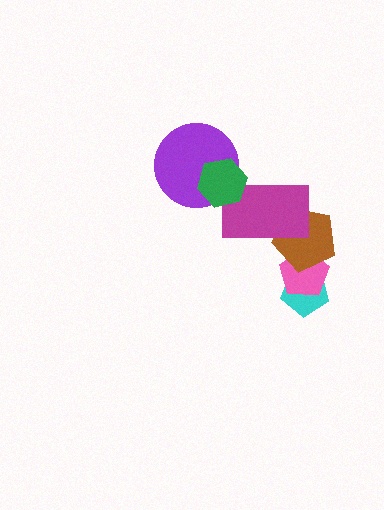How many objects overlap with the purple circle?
1 object overlaps with the purple circle.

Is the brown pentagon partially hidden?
Yes, it is partially covered by another shape.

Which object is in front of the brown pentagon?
The magenta rectangle is in front of the brown pentagon.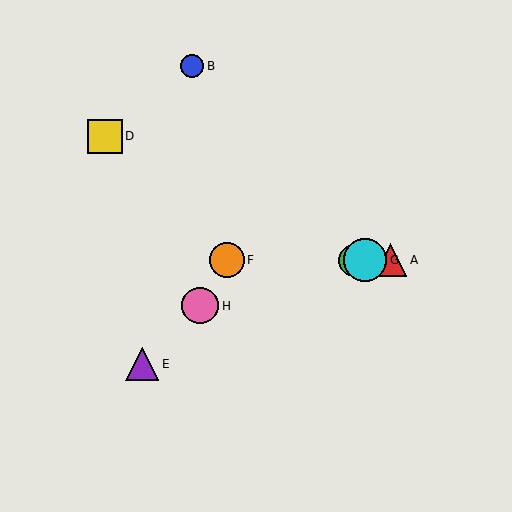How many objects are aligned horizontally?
4 objects (A, C, F, G) are aligned horizontally.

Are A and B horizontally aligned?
No, A is at y≈260 and B is at y≈66.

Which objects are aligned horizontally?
Objects A, C, F, G are aligned horizontally.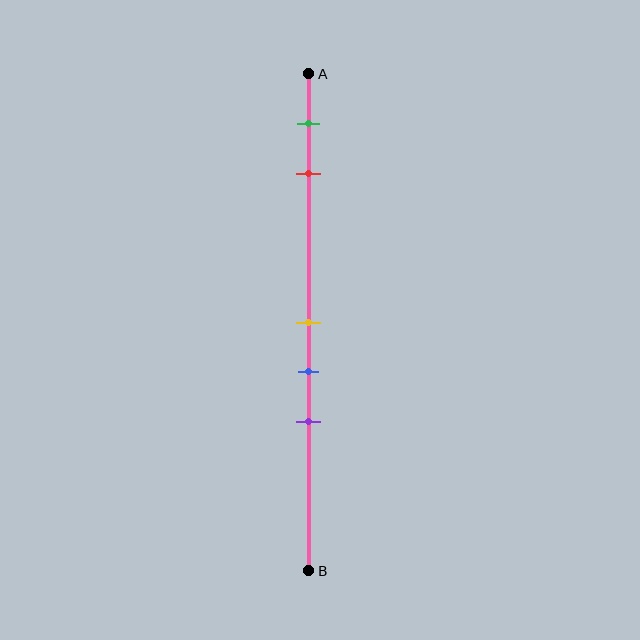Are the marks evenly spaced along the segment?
No, the marks are not evenly spaced.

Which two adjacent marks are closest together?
The yellow and blue marks are the closest adjacent pair.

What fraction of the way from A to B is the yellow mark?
The yellow mark is approximately 50% (0.5) of the way from A to B.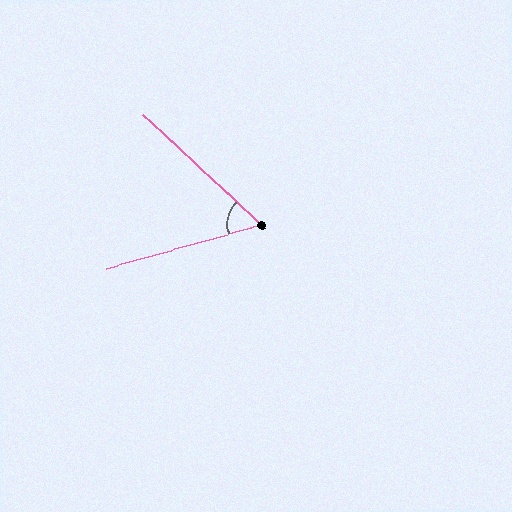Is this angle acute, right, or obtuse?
It is acute.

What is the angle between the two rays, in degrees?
Approximately 59 degrees.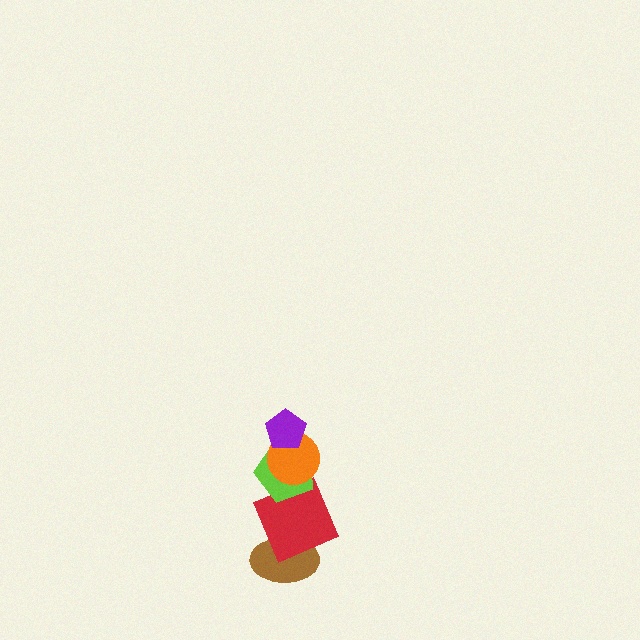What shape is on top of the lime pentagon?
The orange circle is on top of the lime pentagon.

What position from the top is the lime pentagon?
The lime pentagon is 3rd from the top.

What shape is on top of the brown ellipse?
The red square is on top of the brown ellipse.